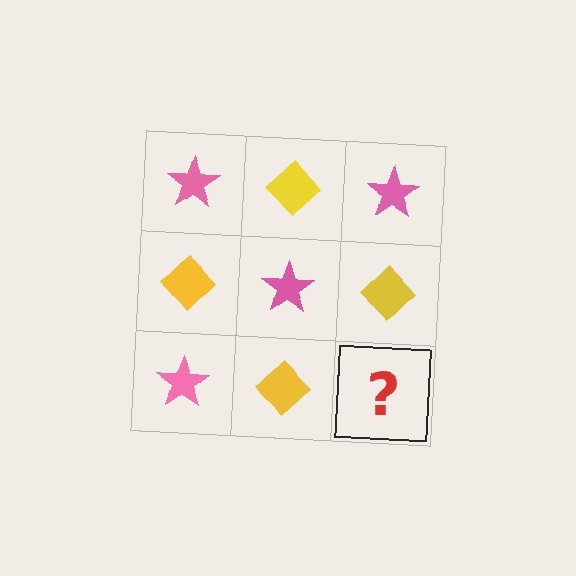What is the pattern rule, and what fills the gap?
The rule is that it alternates pink star and yellow diamond in a checkerboard pattern. The gap should be filled with a pink star.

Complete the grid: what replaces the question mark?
The question mark should be replaced with a pink star.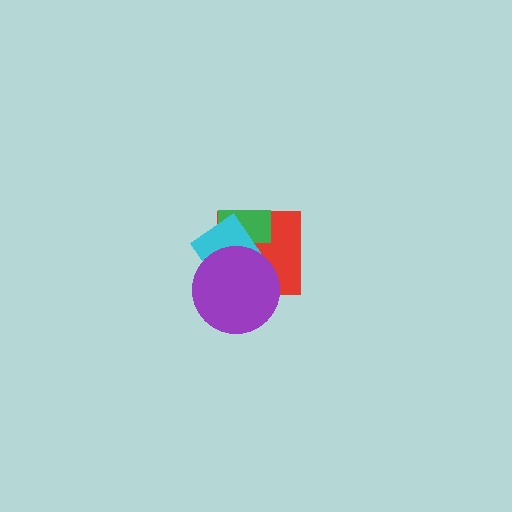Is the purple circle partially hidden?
No, no other shape covers it.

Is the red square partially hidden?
Yes, it is partially covered by another shape.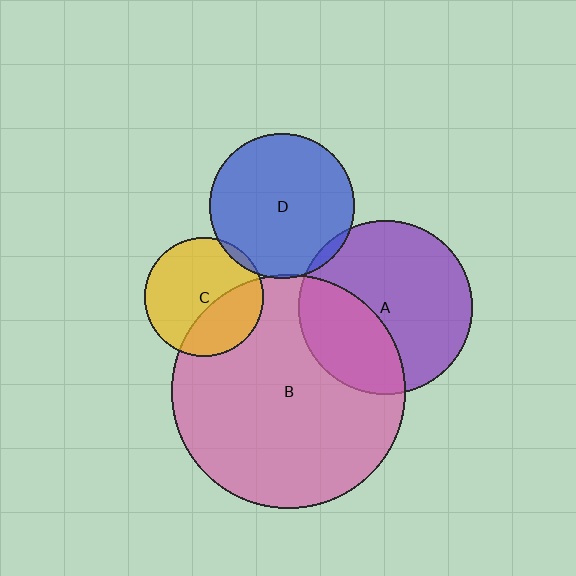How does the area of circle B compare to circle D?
Approximately 2.6 times.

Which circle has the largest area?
Circle B (pink).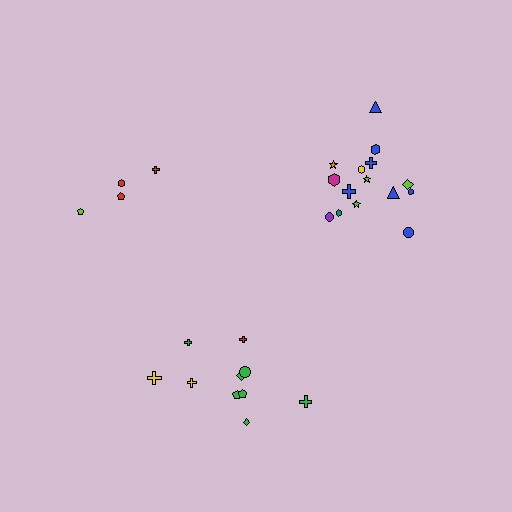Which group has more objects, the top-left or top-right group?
The top-right group.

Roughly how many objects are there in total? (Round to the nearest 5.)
Roughly 30 objects in total.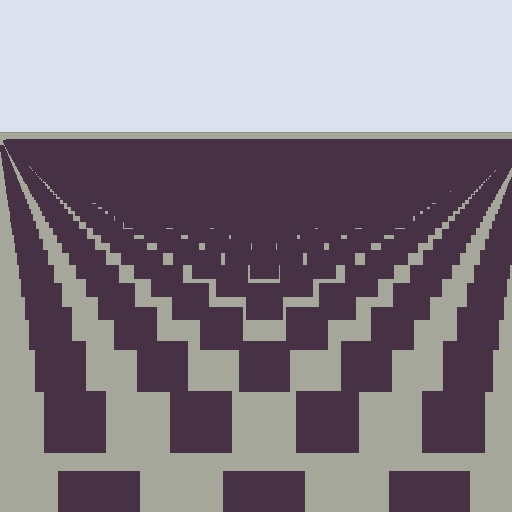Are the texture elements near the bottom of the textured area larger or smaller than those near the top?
Larger. Near the bottom, elements are closer to the viewer and appear at a bigger on-screen size.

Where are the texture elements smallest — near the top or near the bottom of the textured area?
Near the top.